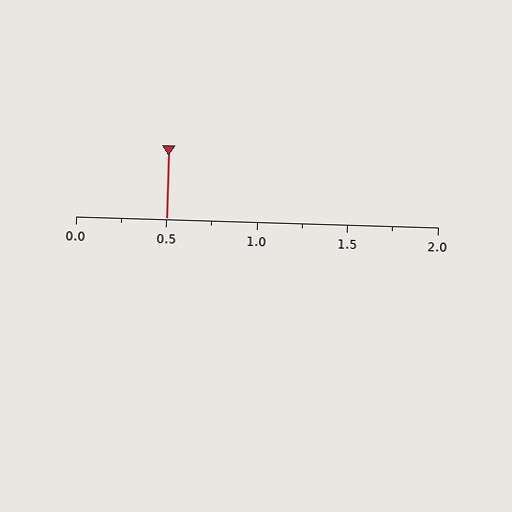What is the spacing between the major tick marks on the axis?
The major ticks are spaced 0.5 apart.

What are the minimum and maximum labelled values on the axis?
The axis runs from 0.0 to 2.0.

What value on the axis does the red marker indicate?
The marker indicates approximately 0.5.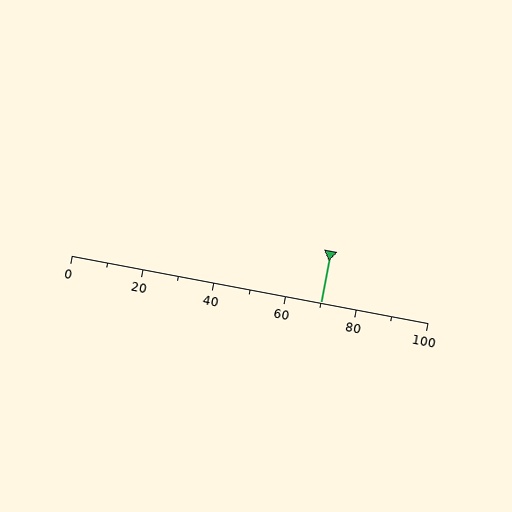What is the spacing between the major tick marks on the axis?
The major ticks are spaced 20 apart.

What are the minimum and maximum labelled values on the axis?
The axis runs from 0 to 100.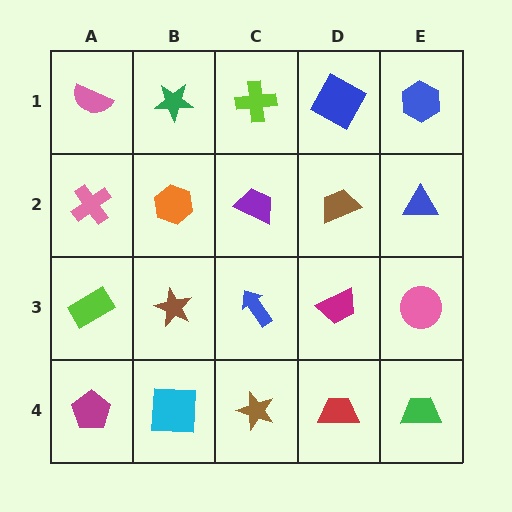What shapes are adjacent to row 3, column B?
An orange hexagon (row 2, column B), a cyan square (row 4, column B), a lime rectangle (row 3, column A), a blue arrow (row 3, column C).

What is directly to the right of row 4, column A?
A cyan square.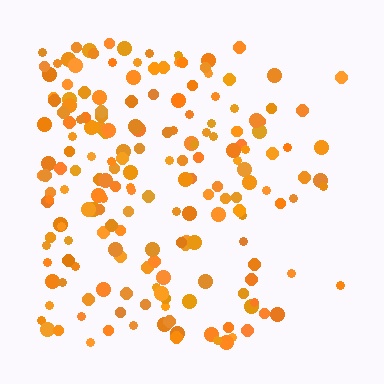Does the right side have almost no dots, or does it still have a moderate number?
Still a moderate number, just noticeably fewer than the left.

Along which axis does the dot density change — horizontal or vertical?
Horizontal.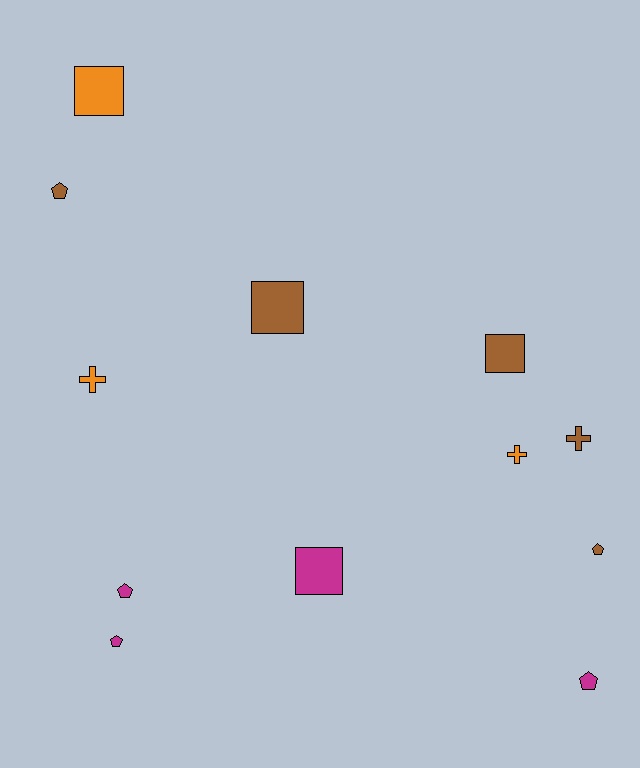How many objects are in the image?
There are 12 objects.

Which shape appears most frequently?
Pentagon, with 5 objects.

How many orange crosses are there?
There are 2 orange crosses.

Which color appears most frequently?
Brown, with 5 objects.